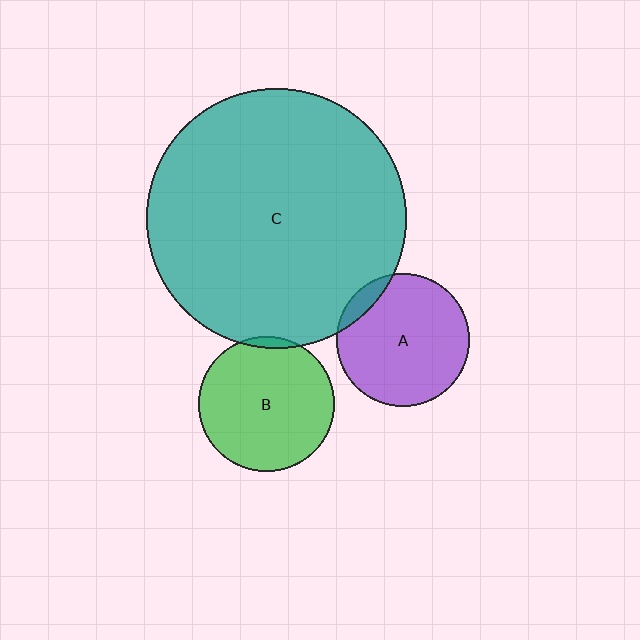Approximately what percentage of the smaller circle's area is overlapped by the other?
Approximately 10%.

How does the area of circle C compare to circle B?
Approximately 3.7 times.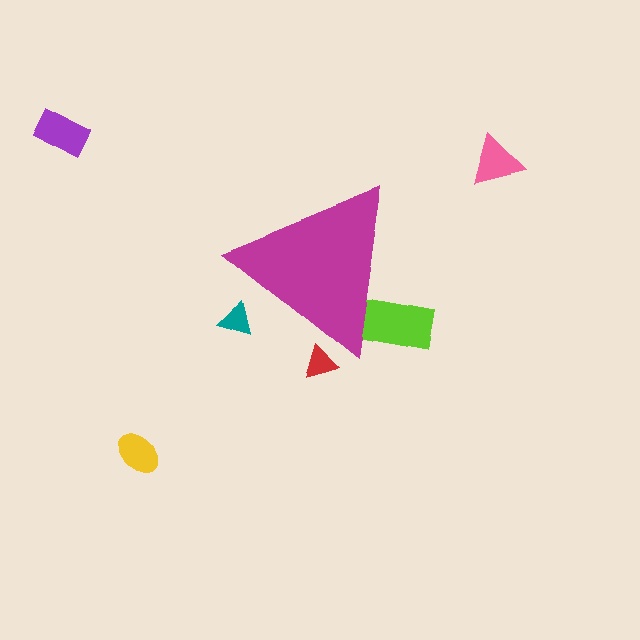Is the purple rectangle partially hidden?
No, the purple rectangle is fully visible.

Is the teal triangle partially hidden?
Yes, the teal triangle is partially hidden behind the magenta triangle.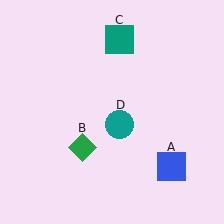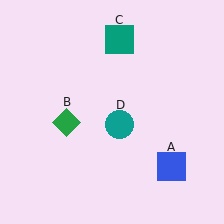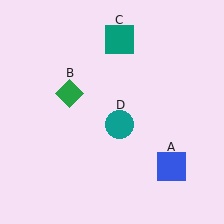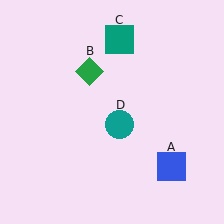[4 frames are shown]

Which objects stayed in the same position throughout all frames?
Blue square (object A) and teal square (object C) and teal circle (object D) remained stationary.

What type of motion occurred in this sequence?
The green diamond (object B) rotated clockwise around the center of the scene.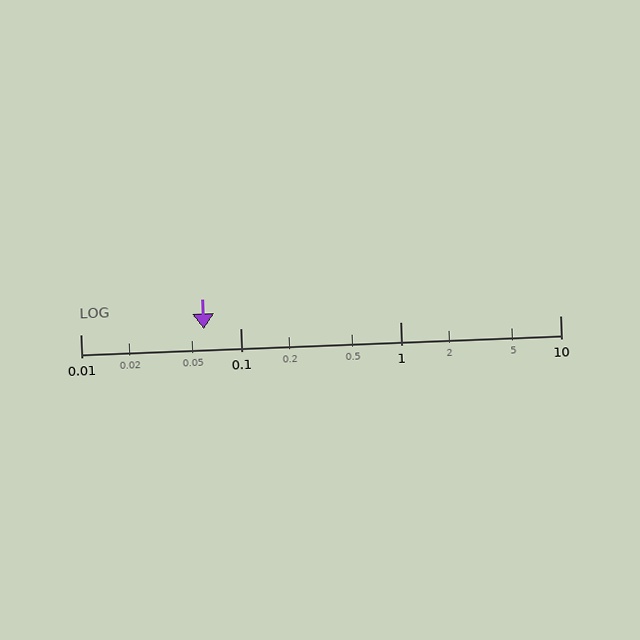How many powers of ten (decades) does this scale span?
The scale spans 3 decades, from 0.01 to 10.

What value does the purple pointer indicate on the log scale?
The pointer indicates approximately 0.059.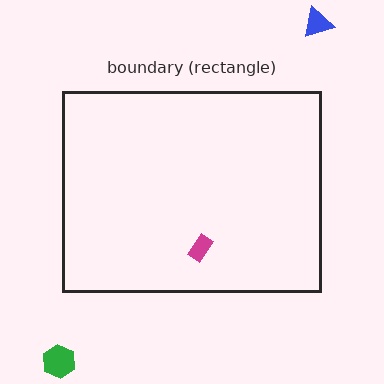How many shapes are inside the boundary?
1 inside, 2 outside.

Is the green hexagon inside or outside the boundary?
Outside.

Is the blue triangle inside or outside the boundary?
Outside.